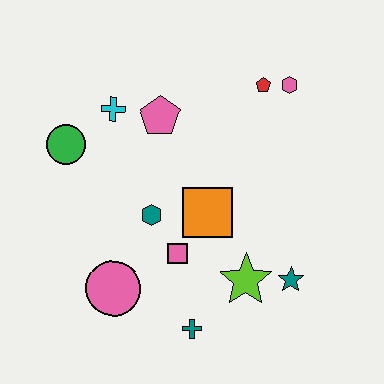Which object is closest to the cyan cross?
The pink pentagon is closest to the cyan cross.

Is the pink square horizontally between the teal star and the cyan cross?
Yes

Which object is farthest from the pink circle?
The pink hexagon is farthest from the pink circle.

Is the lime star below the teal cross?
No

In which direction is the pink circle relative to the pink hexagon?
The pink circle is below the pink hexagon.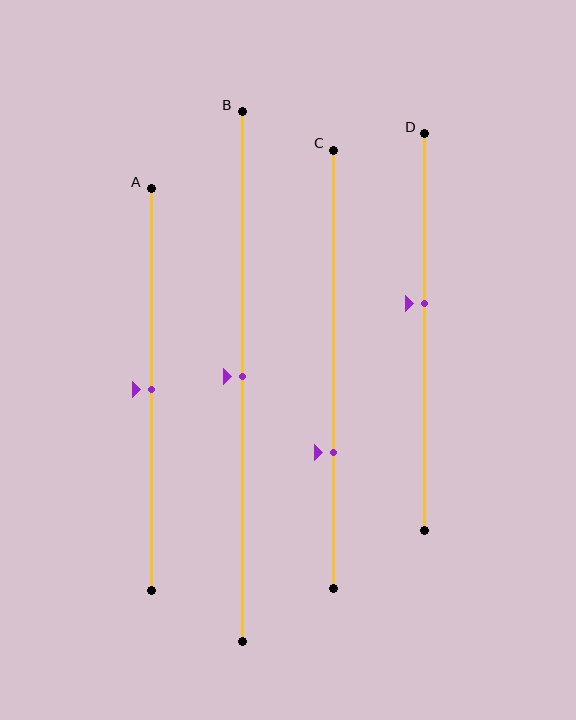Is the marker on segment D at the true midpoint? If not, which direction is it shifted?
No, the marker on segment D is shifted upward by about 7% of the segment length.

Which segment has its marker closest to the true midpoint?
Segment A has its marker closest to the true midpoint.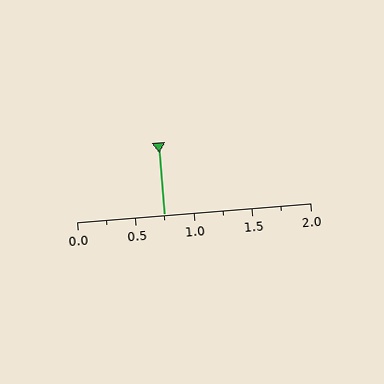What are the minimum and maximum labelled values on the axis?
The axis runs from 0.0 to 2.0.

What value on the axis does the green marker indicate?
The marker indicates approximately 0.75.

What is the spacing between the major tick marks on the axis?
The major ticks are spaced 0.5 apart.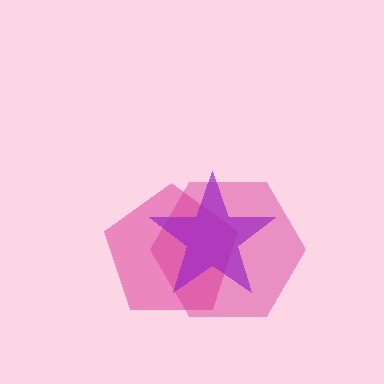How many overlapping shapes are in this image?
There are 3 overlapping shapes in the image.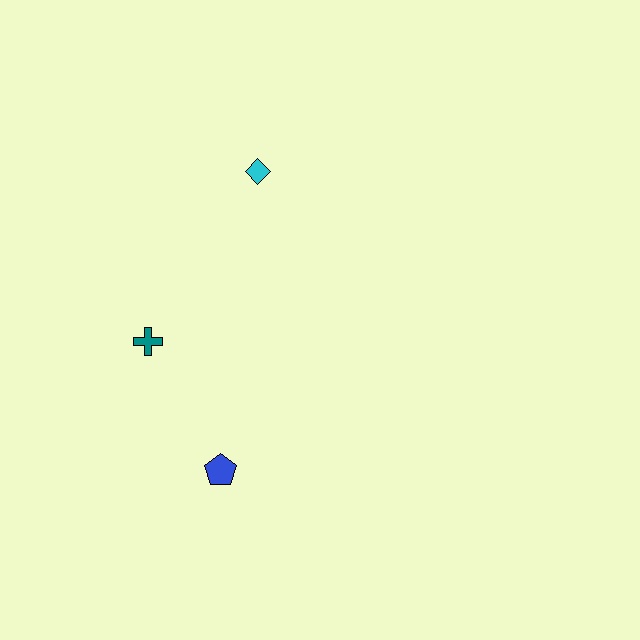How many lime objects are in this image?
There are no lime objects.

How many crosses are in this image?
There is 1 cross.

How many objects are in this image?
There are 3 objects.